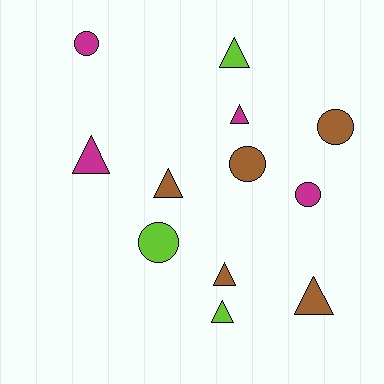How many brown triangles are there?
There are 3 brown triangles.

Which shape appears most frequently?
Triangle, with 7 objects.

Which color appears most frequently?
Brown, with 5 objects.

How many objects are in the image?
There are 12 objects.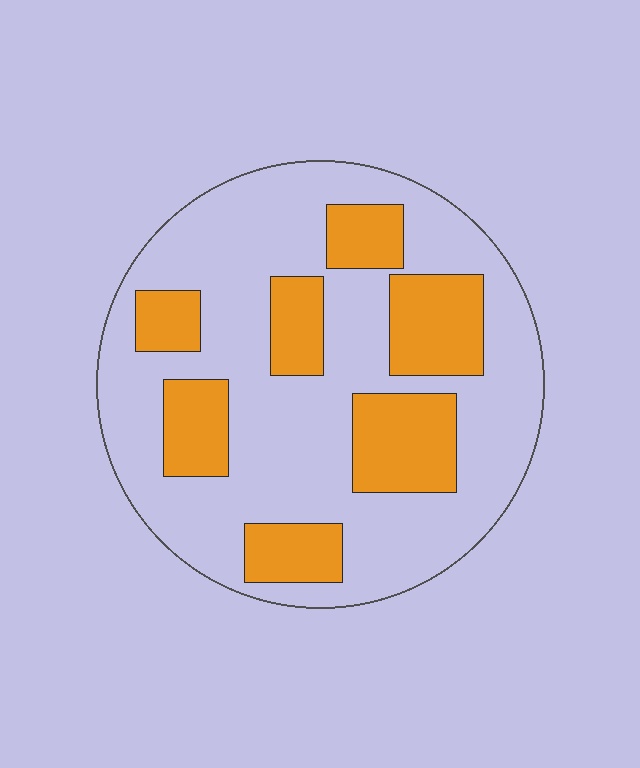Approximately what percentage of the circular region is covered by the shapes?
Approximately 30%.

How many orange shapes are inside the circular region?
7.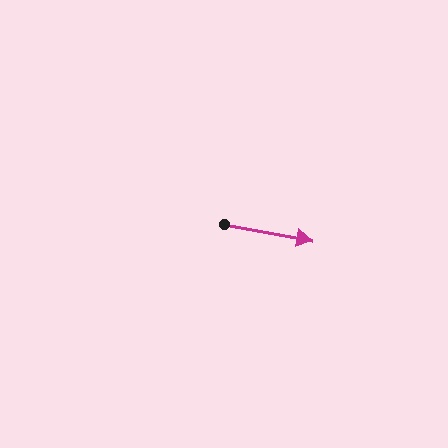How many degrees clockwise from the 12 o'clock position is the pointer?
Approximately 100 degrees.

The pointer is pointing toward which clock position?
Roughly 3 o'clock.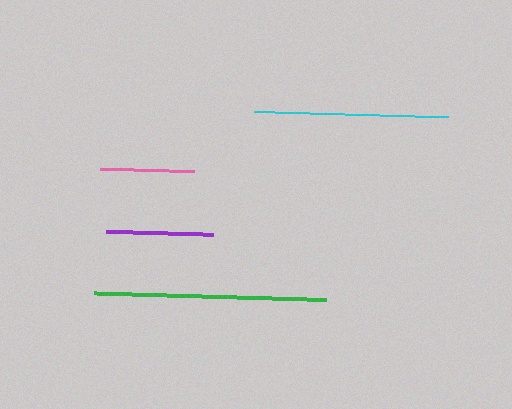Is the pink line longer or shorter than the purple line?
The purple line is longer than the pink line.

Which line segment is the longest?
The green line is the longest at approximately 232 pixels.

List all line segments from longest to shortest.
From longest to shortest: green, cyan, purple, pink.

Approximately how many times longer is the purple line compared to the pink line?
The purple line is approximately 1.1 times the length of the pink line.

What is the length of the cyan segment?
The cyan segment is approximately 194 pixels long.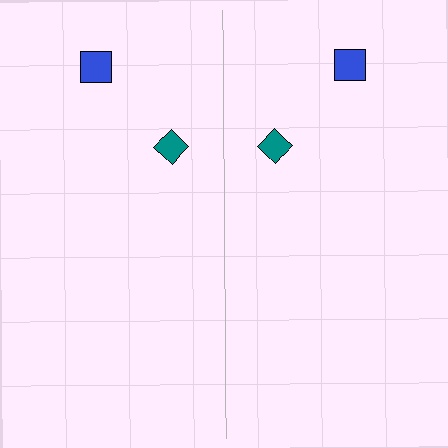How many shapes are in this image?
There are 4 shapes in this image.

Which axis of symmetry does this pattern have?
The pattern has a vertical axis of symmetry running through the center of the image.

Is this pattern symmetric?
Yes, this pattern has bilateral (reflection) symmetry.